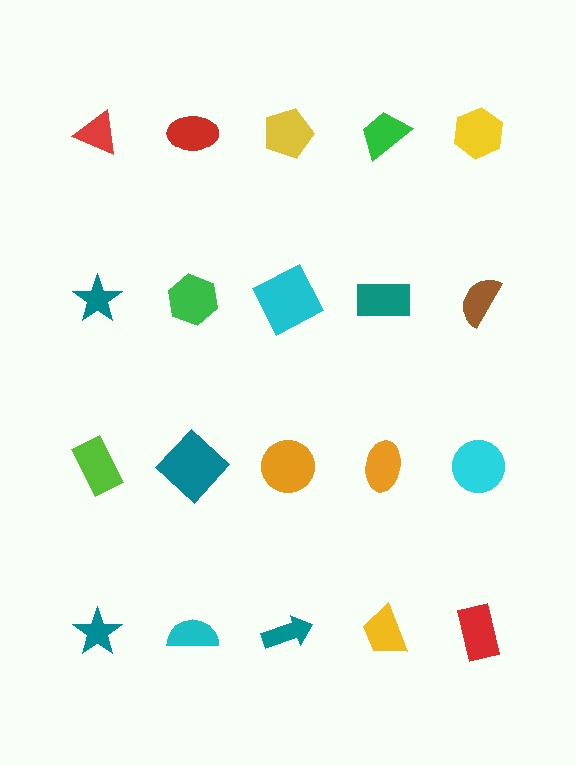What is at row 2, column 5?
A brown semicircle.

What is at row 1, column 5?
A yellow hexagon.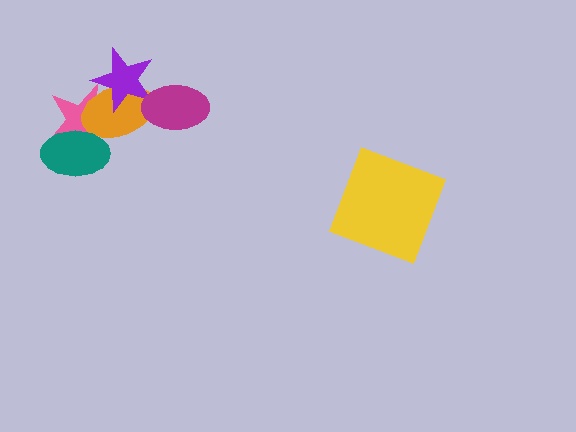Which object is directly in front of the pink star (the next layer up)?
The orange ellipse is directly in front of the pink star.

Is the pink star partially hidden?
Yes, it is partially covered by another shape.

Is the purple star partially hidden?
Yes, it is partially covered by another shape.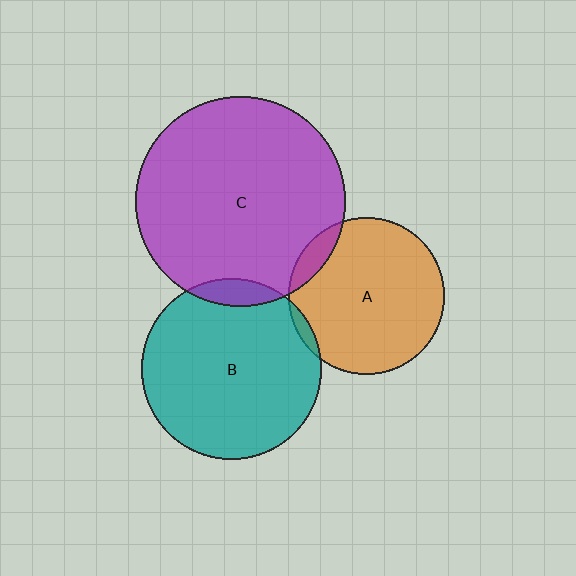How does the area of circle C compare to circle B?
Approximately 1.4 times.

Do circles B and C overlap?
Yes.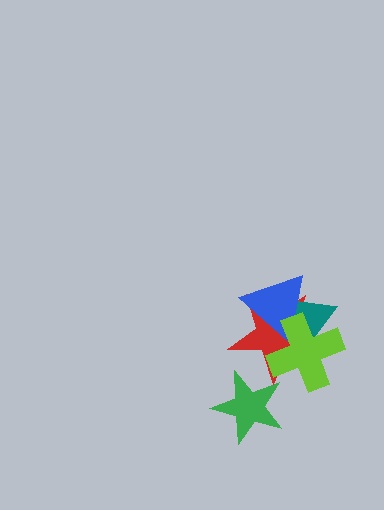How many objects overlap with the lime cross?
3 objects overlap with the lime cross.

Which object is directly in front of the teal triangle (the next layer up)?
The blue triangle is directly in front of the teal triangle.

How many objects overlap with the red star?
4 objects overlap with the red star.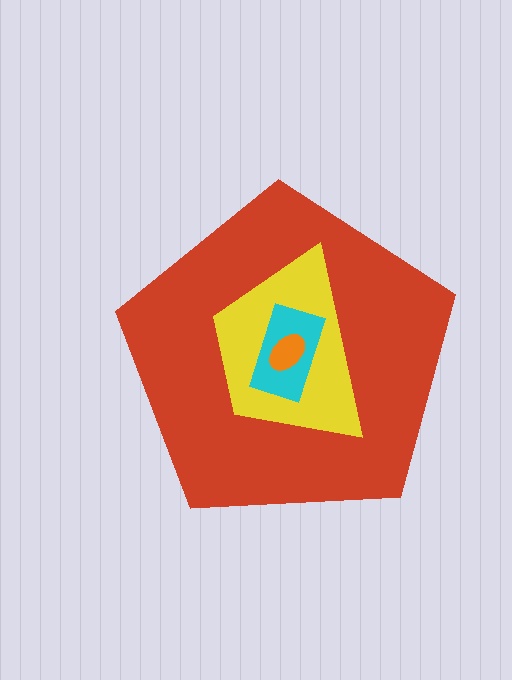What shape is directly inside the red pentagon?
The yellow trapezoid.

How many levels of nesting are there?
4.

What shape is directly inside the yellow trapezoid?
The cyan rectangle.